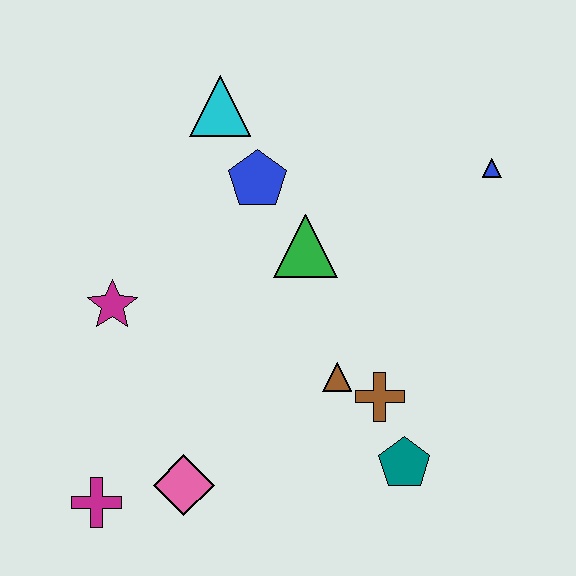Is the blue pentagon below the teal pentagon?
No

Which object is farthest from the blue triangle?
The magenta cross is farthest from the blue triangle.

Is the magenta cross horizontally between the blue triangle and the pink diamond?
No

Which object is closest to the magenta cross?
The pink diamond is closest to the magenta cross.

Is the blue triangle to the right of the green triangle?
Yes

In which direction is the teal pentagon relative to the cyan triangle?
The teal pentagon is below the cyan triangle.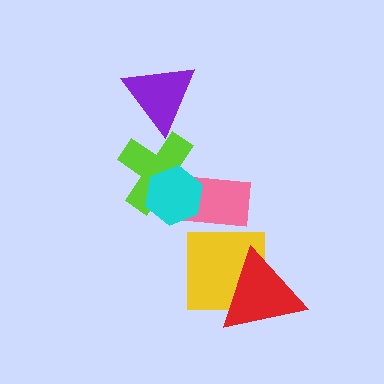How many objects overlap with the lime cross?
2 objects overlap with the lime cross.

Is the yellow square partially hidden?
Yes, it is partially covered by another shape.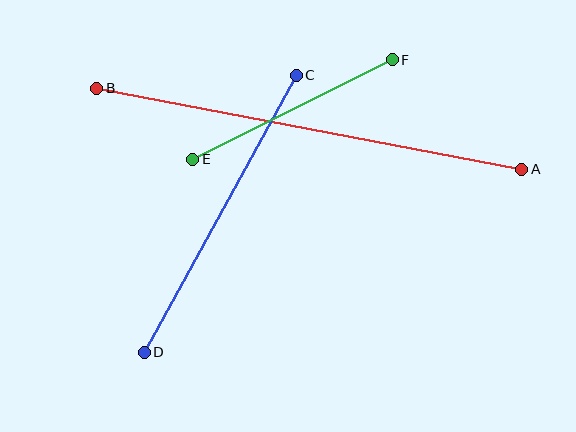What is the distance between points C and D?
The distance is approximately 316 pixels.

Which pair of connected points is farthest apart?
Points A and B are farthest apart.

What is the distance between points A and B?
The distance is approximately 433 pixels.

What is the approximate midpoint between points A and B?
The midpoint is at approximately (309, 129) pixels.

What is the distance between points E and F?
The distance is approximately 223 pixels.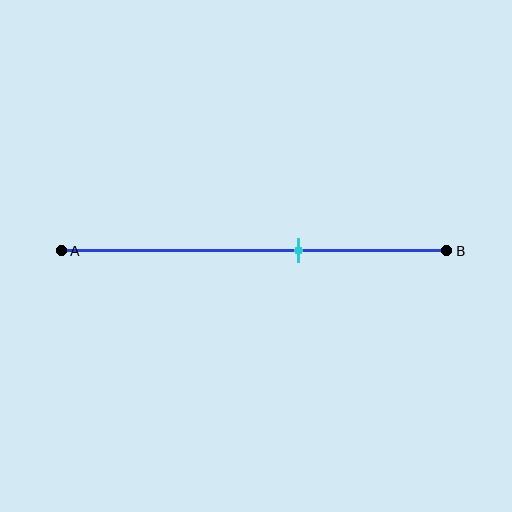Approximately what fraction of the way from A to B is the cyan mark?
The cyan mark is approximately 60% of the way from A to B.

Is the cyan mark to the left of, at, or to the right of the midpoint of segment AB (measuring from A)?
The cyan mark is to the right of the midpoint of segment AB.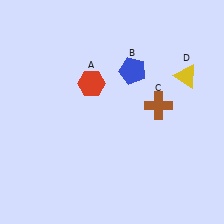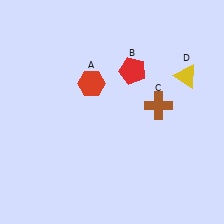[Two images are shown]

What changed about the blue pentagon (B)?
In Image 1, B is blue. In Image 2, it changed to red.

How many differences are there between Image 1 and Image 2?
There is 1 difference between the two images.